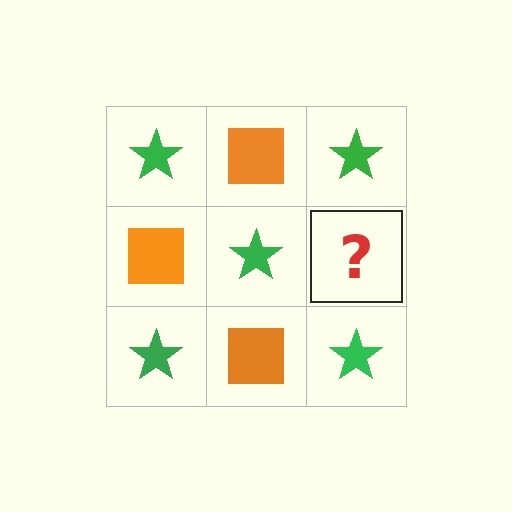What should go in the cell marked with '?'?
The missing cell should contain an orange square.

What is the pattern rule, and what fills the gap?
The rule is that it alternates green star and orange square in a checkerboard pattern. The gap should be filled with an orange square.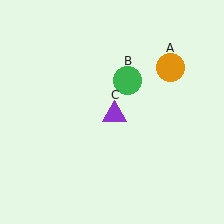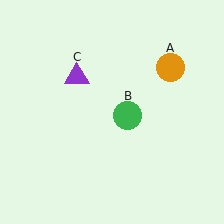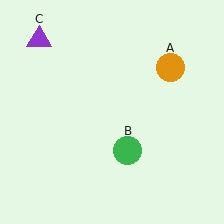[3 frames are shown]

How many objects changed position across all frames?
2 objects changed position: green circle (object B), purple triangle (object C).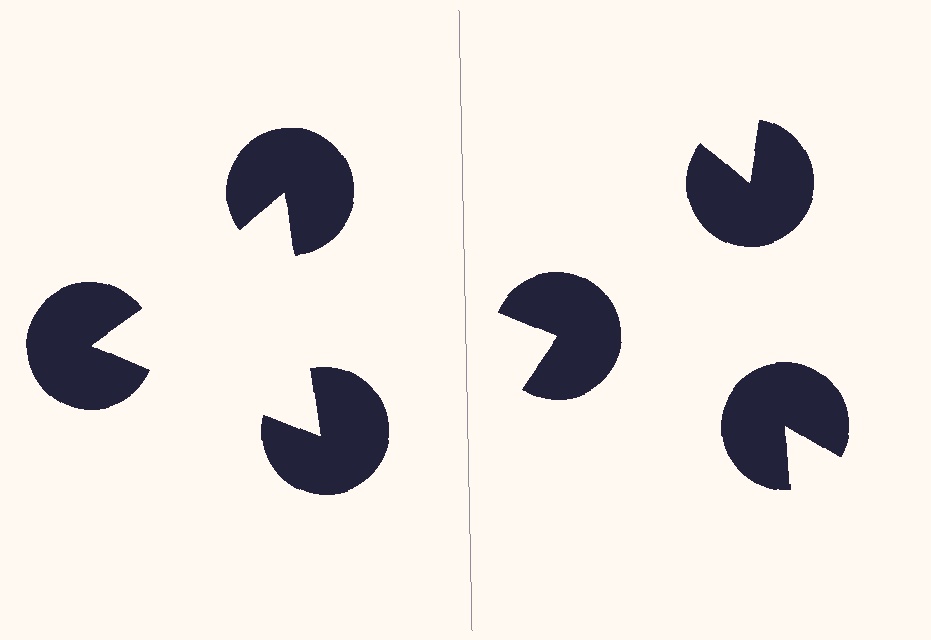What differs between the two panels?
The pac-man discs are positioned identically on both sides; only the wedge orientations differ. On the left they align to a triangle; on the right they are misaligned.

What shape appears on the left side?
An illusory triangle.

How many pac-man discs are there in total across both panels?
6 — 3 on each side.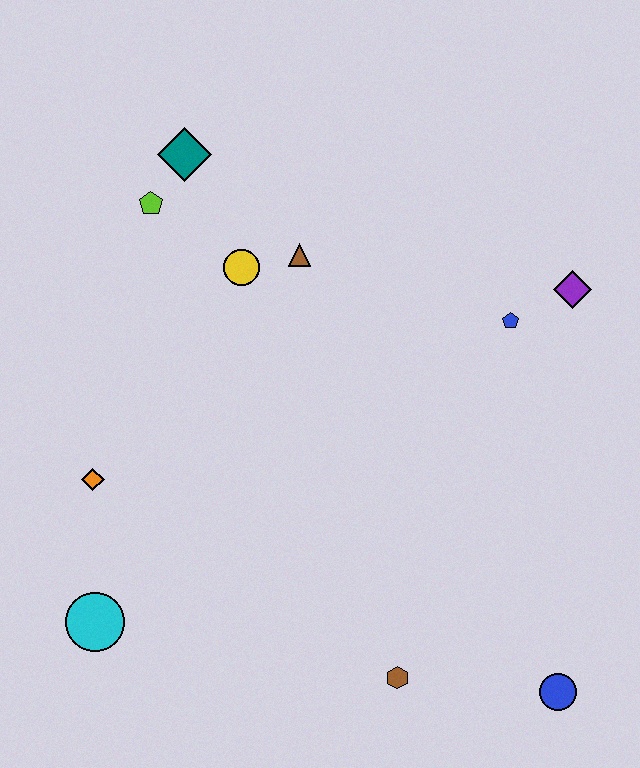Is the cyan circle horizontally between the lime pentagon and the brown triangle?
No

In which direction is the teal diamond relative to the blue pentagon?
The teal diamond is to the left of the blue pentagon.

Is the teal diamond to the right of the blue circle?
No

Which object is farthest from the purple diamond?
The cyan circle is farthest from the purple diamond.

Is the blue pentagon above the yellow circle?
No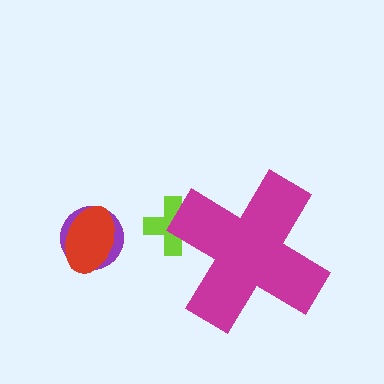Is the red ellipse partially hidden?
No, the red ellipse is fully visible.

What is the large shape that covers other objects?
A magenta cross.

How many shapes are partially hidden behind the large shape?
1 shape is partially hidden.